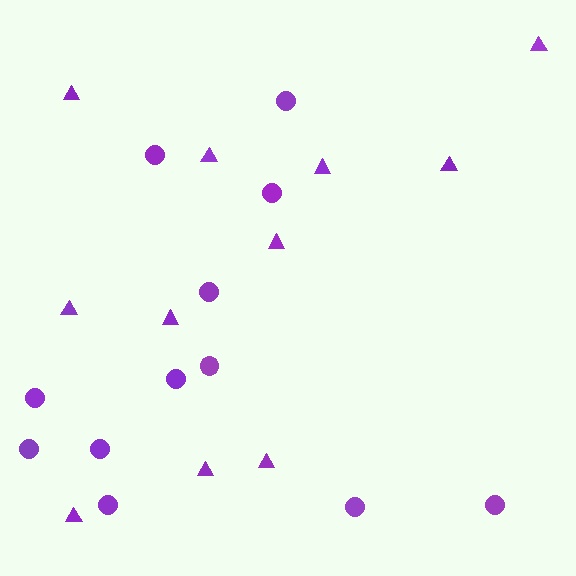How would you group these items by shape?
There are 2 groups: one group of triangles (11) and one group of circles (12).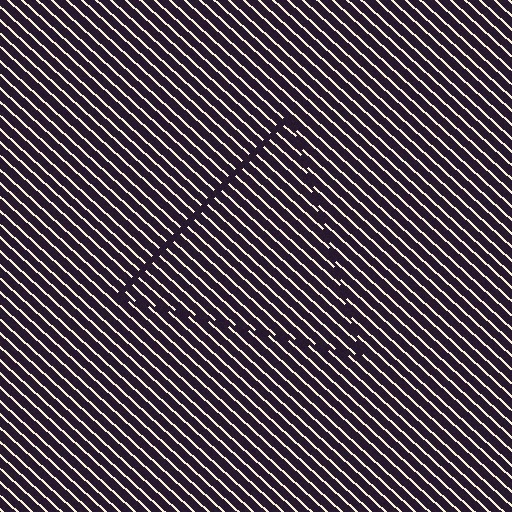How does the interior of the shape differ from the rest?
The interior of the shape contains the same grating, shifted by half a period — the contour is defined by the phase discontinuity where line-ends from the inner and outer gratings abut.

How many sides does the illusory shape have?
3 sides — the line-ends trace a triangle.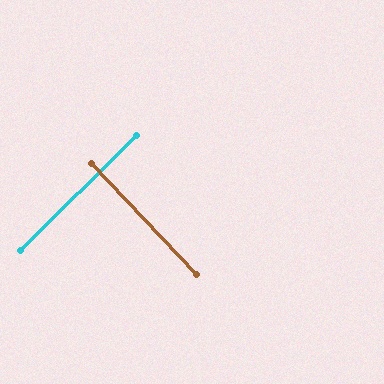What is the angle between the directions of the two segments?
Approximately 88 degrees.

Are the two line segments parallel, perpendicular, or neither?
Perpendicular — they meet at approximately 88°.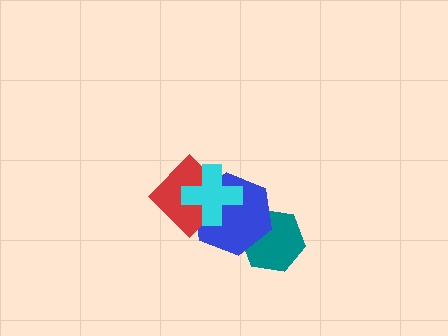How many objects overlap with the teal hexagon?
1 object overlaps with the teal hexagon.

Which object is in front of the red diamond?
The cyan cross is in front of the red diamond.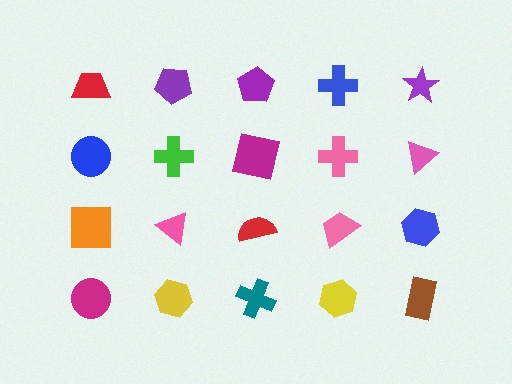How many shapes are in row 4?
5 shapes.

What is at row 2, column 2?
A green cross.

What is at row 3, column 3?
A red semicircle.